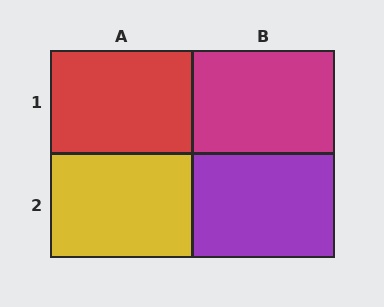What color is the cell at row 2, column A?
Yellow.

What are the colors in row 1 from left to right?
Red, magenta.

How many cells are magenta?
1 cell is magenta.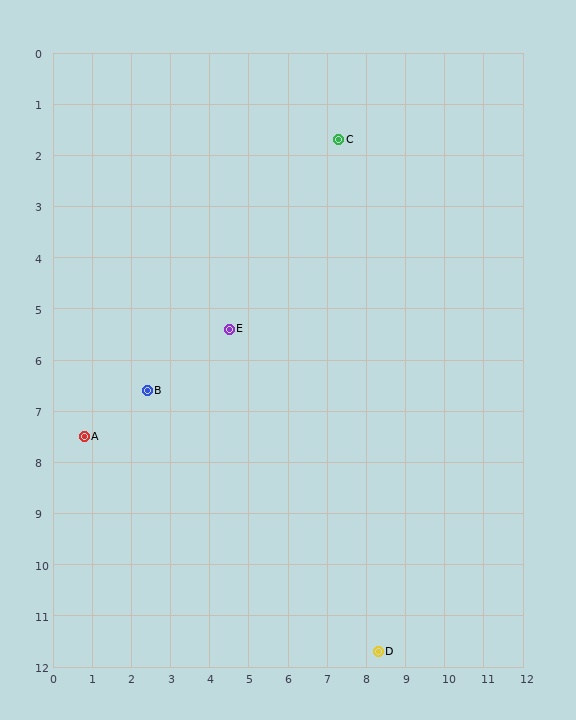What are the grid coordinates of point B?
Point B is at approximately (2.4, 6.6).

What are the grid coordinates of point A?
Point A is at approximately (0.8, 7.5).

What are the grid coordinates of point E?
Point E is at approximately (4.5, 5.4).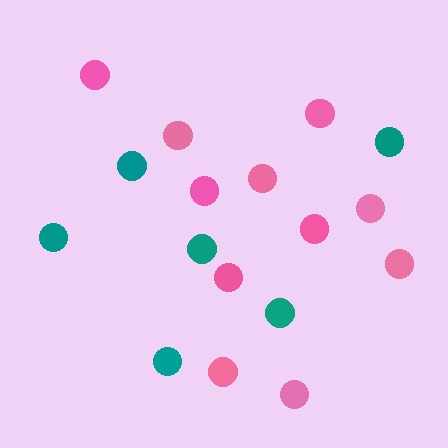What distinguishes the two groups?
There are 2 groups: one group of pink circles (11) and one group of teal circles (6).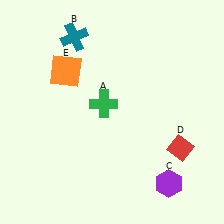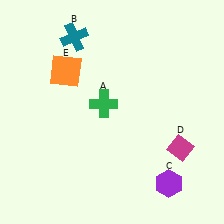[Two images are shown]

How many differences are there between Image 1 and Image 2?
There is 1 difference between the two images.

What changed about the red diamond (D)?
In Image 1, D is red. In Image 2, it changed to magenta.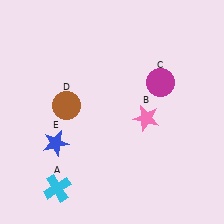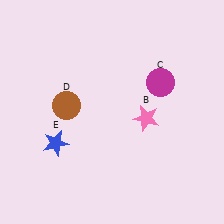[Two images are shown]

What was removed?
The cyan cross (A) was removed in Image 2.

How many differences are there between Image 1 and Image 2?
There is 1 difference between the two images.